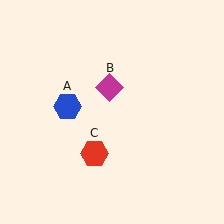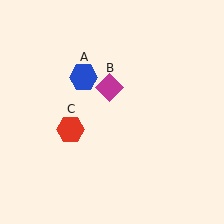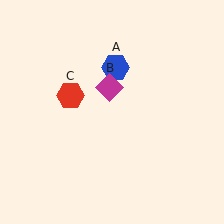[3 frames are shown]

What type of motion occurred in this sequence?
The blue hexagon (object A), red hexagon (object C) rotated clockwise around the center of the scene.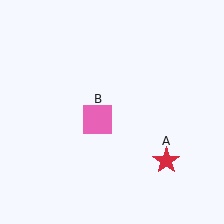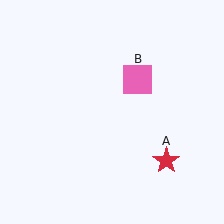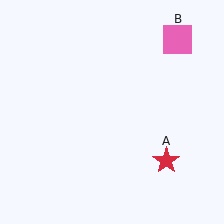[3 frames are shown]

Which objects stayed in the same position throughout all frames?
Red star (object A) remained stationary.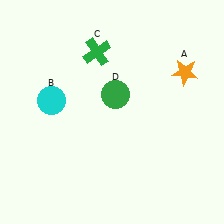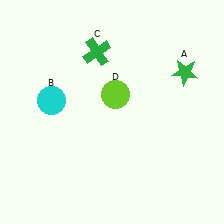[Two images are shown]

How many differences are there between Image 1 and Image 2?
There are 2 differences between the two images.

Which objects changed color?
A changed from orange to green. D changed from green to lime.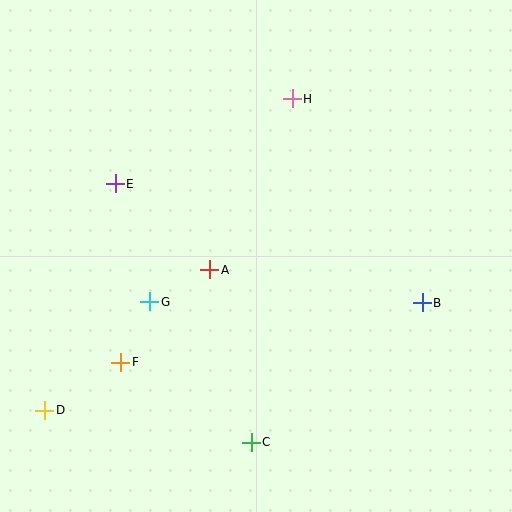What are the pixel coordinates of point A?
Point A is at (210, 270).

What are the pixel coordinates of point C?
Point C is at (251, 442).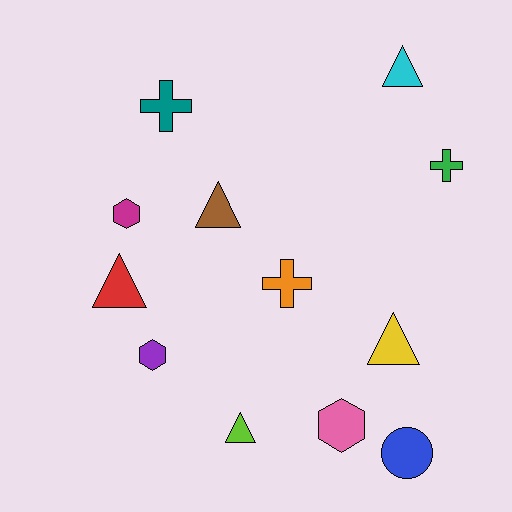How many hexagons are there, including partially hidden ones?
There are 3 hexagons.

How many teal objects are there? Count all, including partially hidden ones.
There is 1 teal object.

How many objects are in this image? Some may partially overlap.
There are 12 objects.